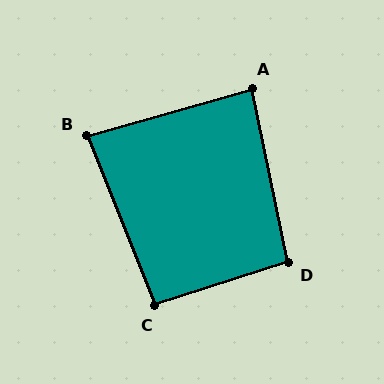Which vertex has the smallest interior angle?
B, at approximately 84 degrees.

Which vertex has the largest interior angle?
D, at approximately 96 degrees.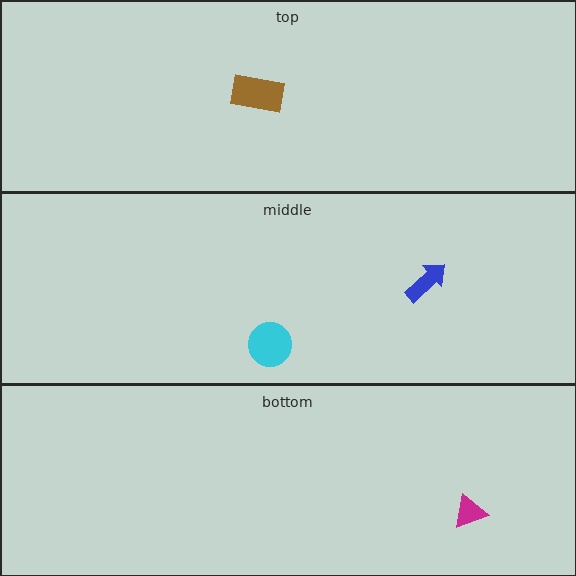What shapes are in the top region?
The brown rectangle.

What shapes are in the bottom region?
The magenta triangle.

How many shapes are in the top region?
1.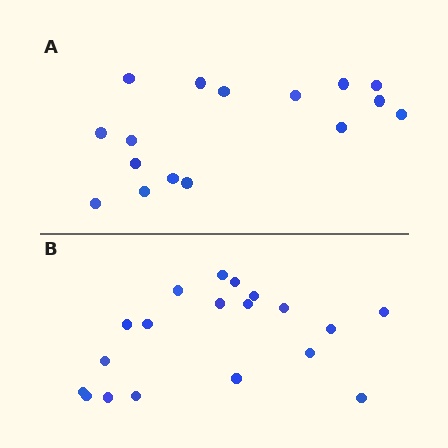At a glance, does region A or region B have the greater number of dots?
Region B (the bottom region) has more dots.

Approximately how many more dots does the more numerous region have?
Region B has just a few more — roughly 2 or 3 more dots than region A.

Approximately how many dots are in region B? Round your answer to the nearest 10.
About 20 dots. (The exact count is 19, which rounds to 20.)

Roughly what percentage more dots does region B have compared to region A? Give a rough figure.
About 20% more.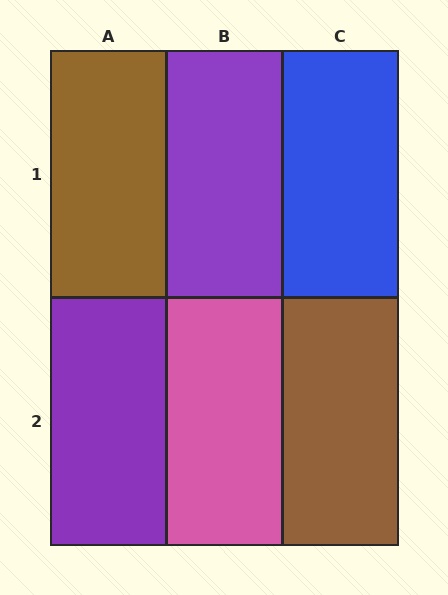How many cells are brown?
2 cells are brown.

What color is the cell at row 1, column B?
Purple.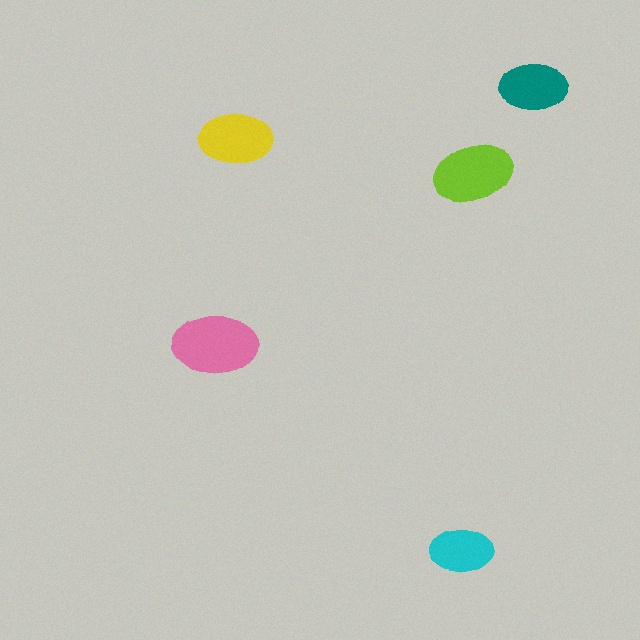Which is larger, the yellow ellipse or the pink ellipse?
The pink one.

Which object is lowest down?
The cyan ellipse is bottommost.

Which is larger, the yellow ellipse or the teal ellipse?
The yellow one.